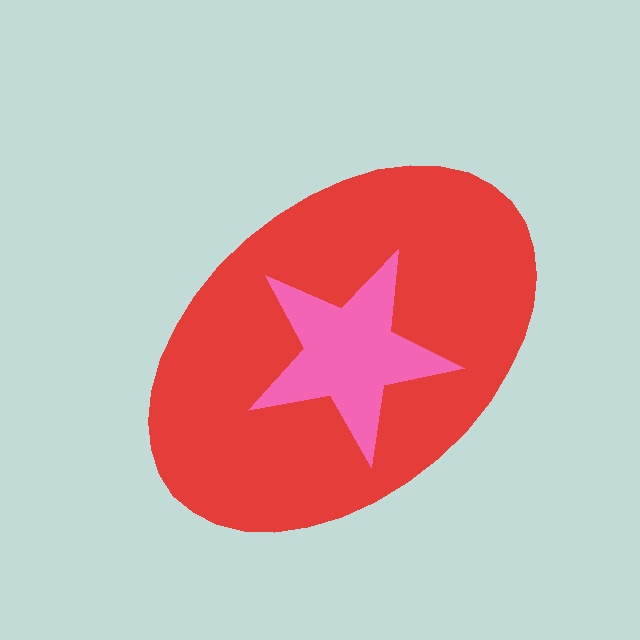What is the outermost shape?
The red ellipse.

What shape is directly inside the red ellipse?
The pink star.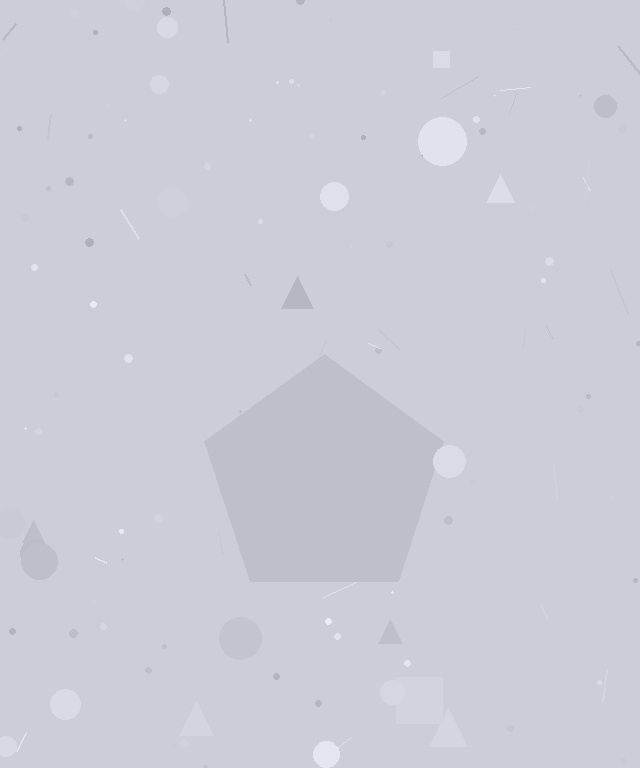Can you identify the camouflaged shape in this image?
The camouflaged shape is a pentagon.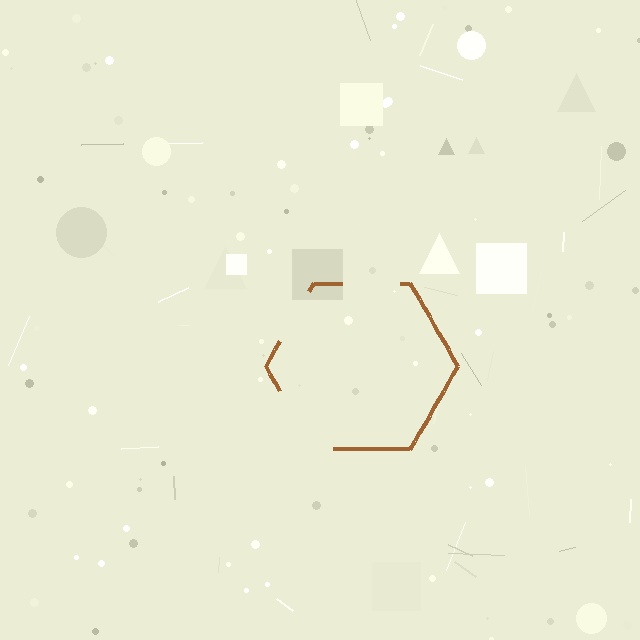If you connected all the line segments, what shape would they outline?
They would outline a hexagon.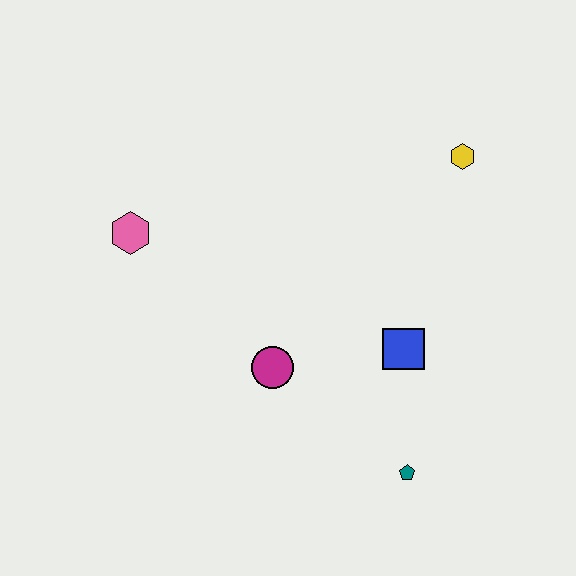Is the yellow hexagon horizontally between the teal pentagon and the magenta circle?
No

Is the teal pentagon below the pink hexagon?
Yes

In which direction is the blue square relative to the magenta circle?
The blue square is to the right of the magenta circle.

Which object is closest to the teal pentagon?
The blue square is closest to the teal pentagon.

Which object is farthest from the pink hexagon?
The teal pentagon is farthest from the pink hexagon.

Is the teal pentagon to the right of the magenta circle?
Yes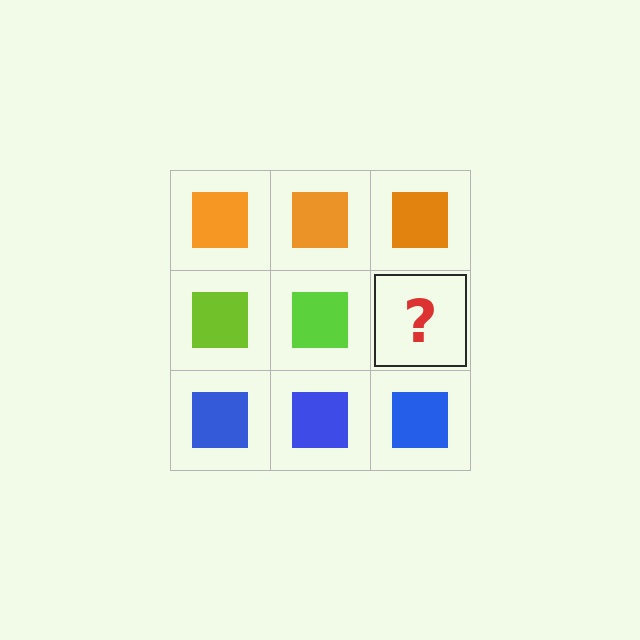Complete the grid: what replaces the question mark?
The question mark should be replaced with a lime square.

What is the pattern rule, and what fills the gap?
The rule is that each row has a consistent color. The gap should be filled with a lime square.